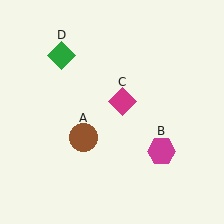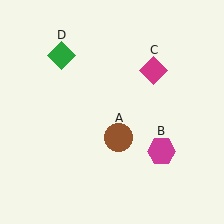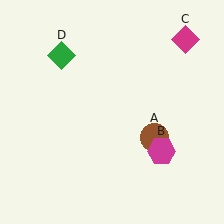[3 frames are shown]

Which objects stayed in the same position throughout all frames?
Magenta hexagon (object B) and green diamond (object D) remained stationary.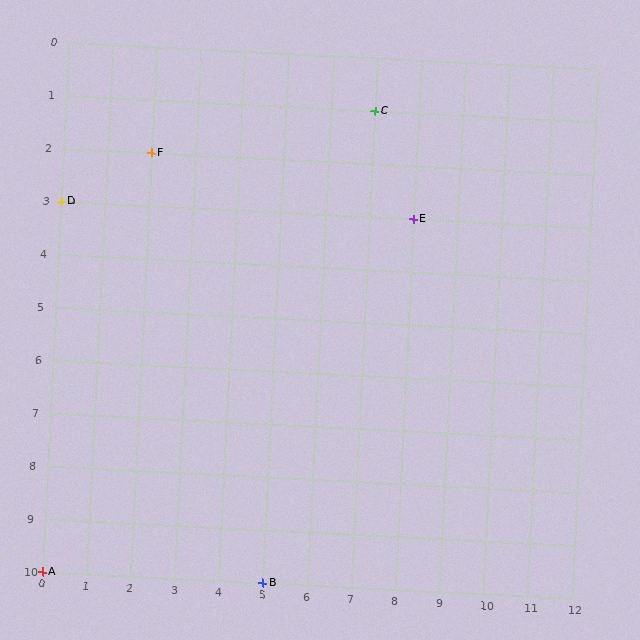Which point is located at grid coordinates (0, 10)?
Point A is at (0, 10).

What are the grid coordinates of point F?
Point F is at grid coordinates (2, 2).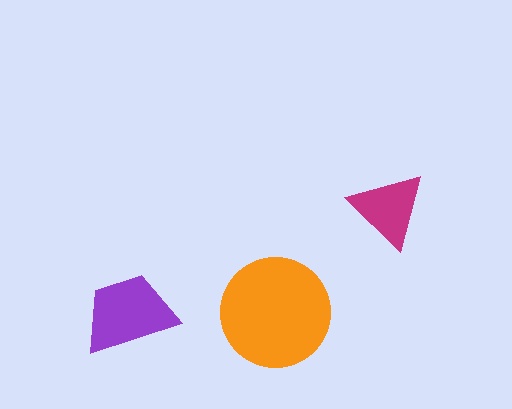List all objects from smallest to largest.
The magenta triangle, the purple trapezoid, the orange circle.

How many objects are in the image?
There are 3 objects in the image.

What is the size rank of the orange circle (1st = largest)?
1st.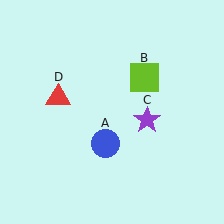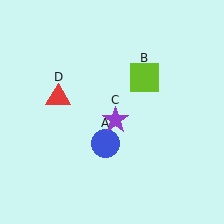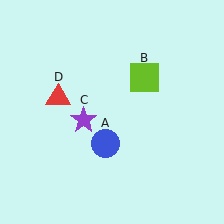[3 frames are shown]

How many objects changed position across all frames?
1 object changed position: purple star (object C).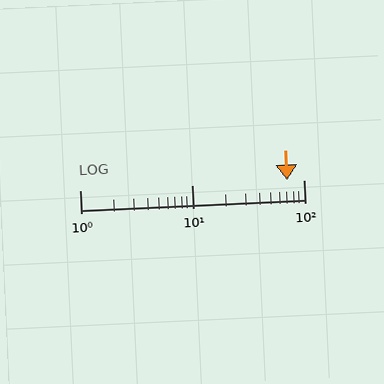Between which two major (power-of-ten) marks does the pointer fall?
The pointer is between 10 and 100.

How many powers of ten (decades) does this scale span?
The scale spans 2 decades, from 1 to 100.